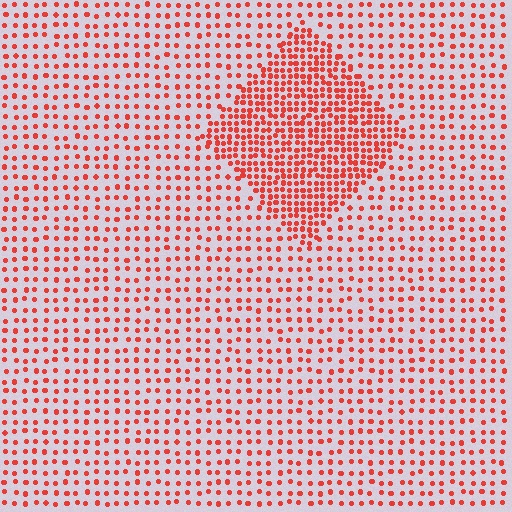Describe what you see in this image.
The image contains small red elements arranged at two different densities. A diamond-shaped region is visible where the elements are more densely packed than the surrounding area.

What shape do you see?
I see a diamond.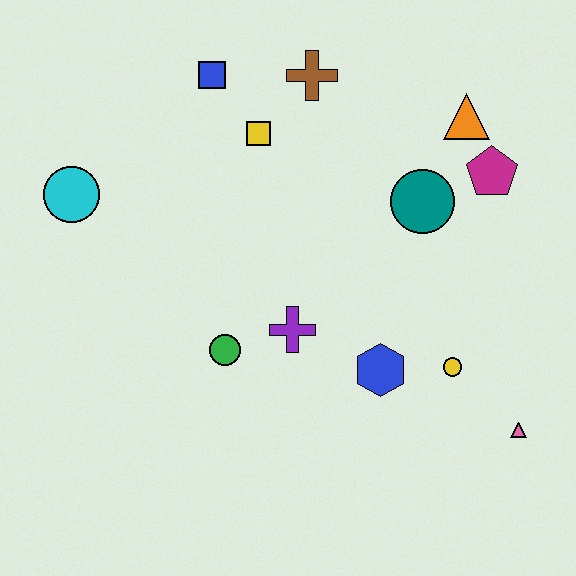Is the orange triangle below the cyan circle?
No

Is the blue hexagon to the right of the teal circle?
No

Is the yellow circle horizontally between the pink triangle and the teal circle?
Yes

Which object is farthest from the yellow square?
The pink triangle is farthest from the yellow square.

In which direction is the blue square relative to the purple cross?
The blue square is above the purple cross.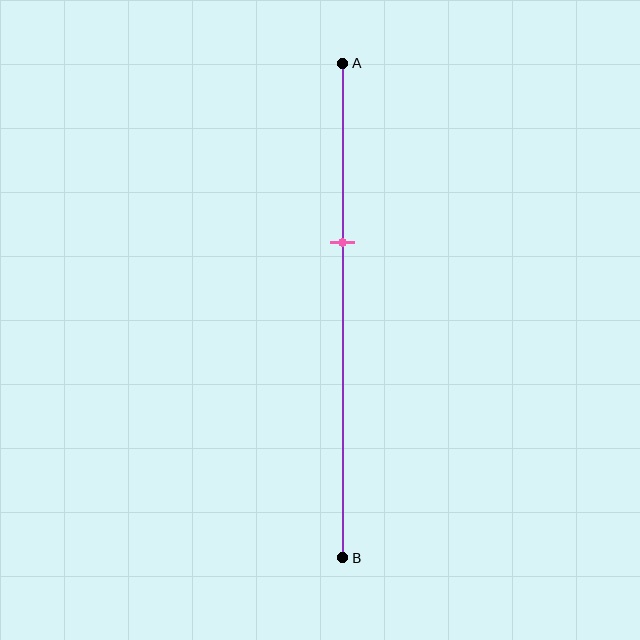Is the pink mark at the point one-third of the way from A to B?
Yes, the mark is approximately at the one-third point.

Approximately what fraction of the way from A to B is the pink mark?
The pink mark is approximately 35% of the way from A to B.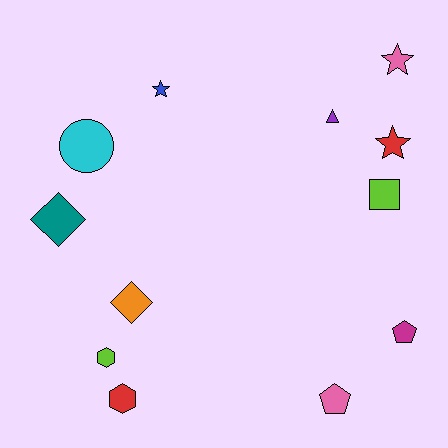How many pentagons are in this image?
There are 2 pentagons.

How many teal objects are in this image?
There is 1 teal object.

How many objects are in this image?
There are 12 objects.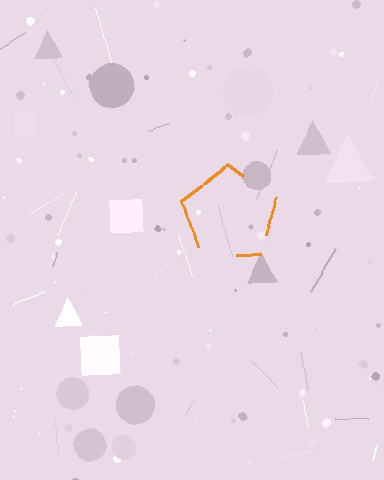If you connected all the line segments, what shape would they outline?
They would outline a pentagon.